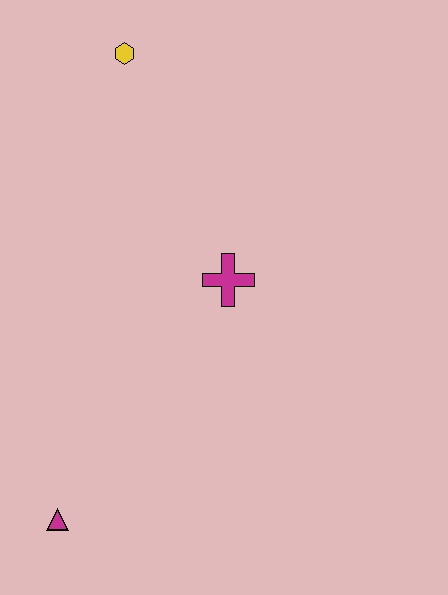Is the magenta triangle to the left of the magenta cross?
Yes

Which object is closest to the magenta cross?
The yellow hexagon is closest to the magenta cross.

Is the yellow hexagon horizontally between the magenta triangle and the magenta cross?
Yes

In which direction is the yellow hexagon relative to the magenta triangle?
The yellow hexagon is above the magenta triangle.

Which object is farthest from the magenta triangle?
The yellow hexagon is farthest from the magenta triangle.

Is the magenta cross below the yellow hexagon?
Yes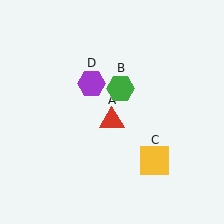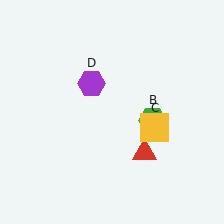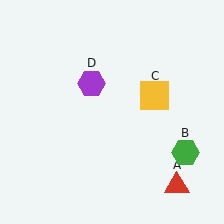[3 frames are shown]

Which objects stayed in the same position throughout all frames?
Purple hexagon (object D) remained stationary.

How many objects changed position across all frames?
3 objects changed position: red triangle (object A), green hexagon (object B), yellow square (object C).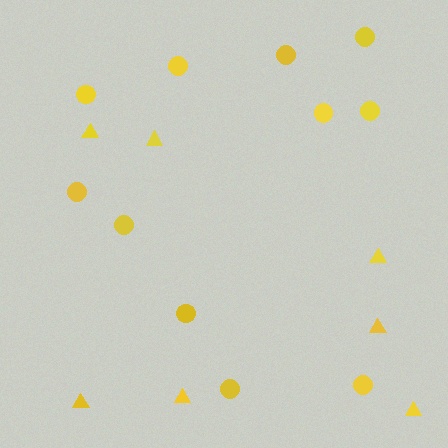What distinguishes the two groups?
There are 2 groups: one group of triangles (7) and one group of circles (11).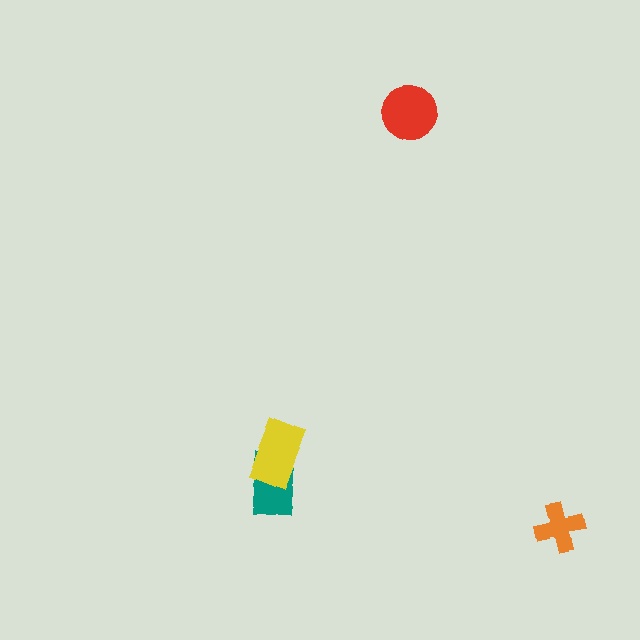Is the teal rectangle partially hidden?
Yes, it is partially covered by another shape.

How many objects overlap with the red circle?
0 objects overlap with the red circle.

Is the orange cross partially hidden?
No, no other shape covers it.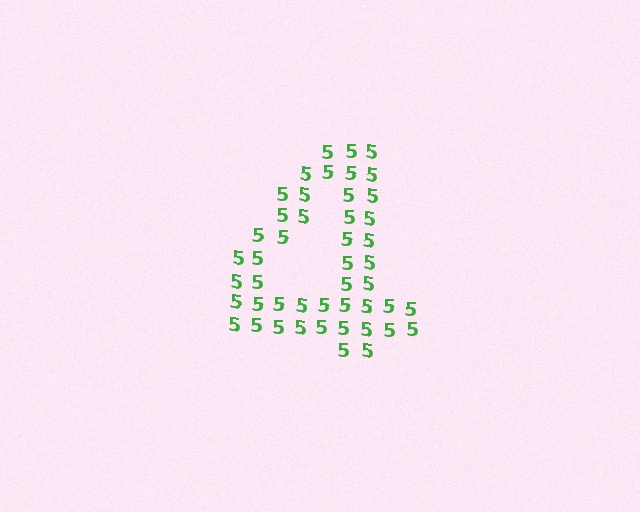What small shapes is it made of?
It is made of small digit 5's.